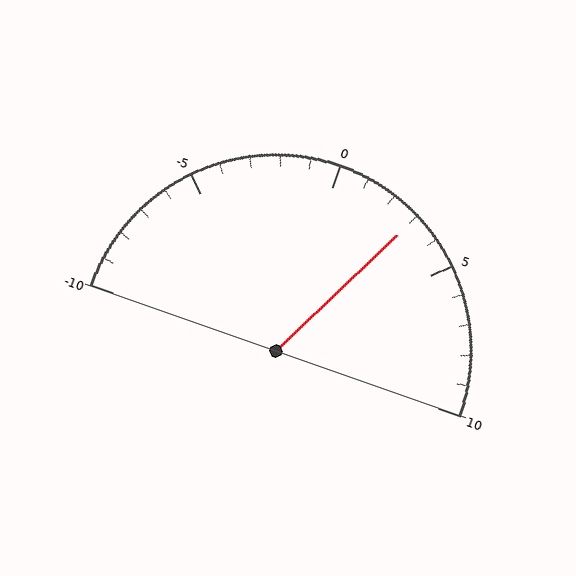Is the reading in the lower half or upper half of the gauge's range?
The reading is in the upper half of the range (-10 to 10).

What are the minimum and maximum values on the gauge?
The gauge ranges from -10 to 10.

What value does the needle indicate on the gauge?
The needle indicates approximately 3.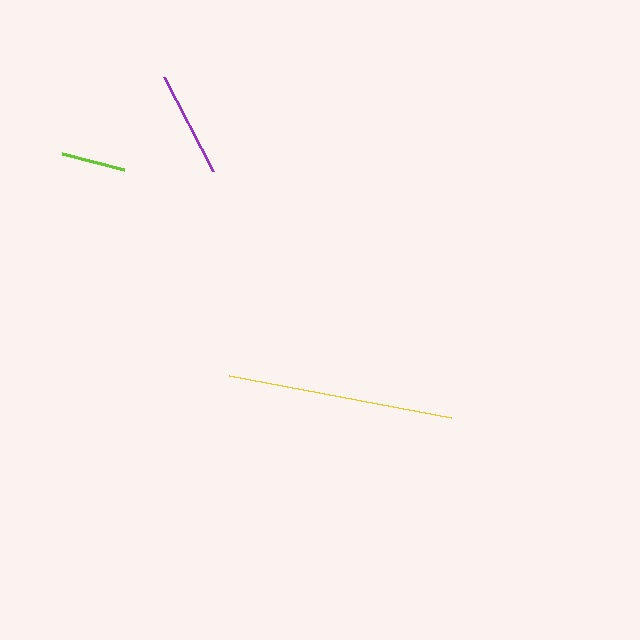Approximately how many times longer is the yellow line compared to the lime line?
The yellow line is approximately 3.5 times the length of the lime line.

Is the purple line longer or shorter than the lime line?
The purple line is longer than the lime line.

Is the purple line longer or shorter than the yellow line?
The yellow line is longer than the purple line.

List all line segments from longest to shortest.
From longest to shortest: yellow, purple, lime.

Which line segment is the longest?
The yellow line is the longest at approximately 227 pixels.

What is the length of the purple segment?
The purple segment is approximately 106 pixels long.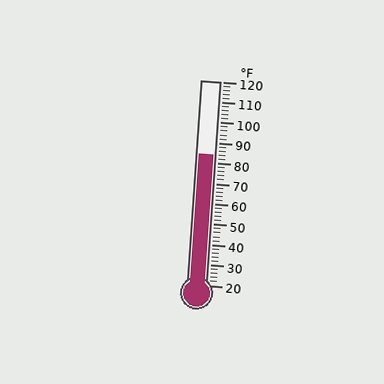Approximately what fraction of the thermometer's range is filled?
The thermometer is filled to approximately 65% of its range.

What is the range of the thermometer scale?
The thermometer scale ranges from 20°F to 120°F.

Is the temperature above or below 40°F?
The temperature is above 40°F.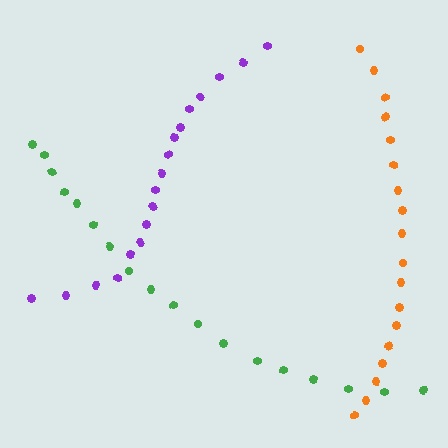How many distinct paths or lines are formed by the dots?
There are 3 distinct paths.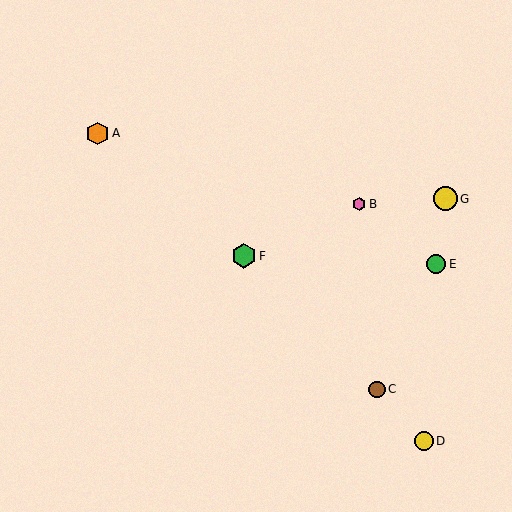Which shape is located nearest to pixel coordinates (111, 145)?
The orange hexagon (labeled A) at (98, 133) is nearest to that location.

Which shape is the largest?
The green hexagon (labeled F) is the largest.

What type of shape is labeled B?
Shape B is a pink hexagon.